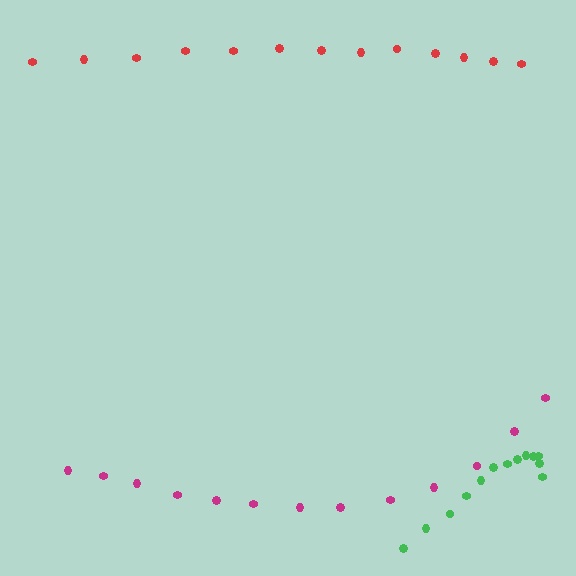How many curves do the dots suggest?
There are 3 distinct paths.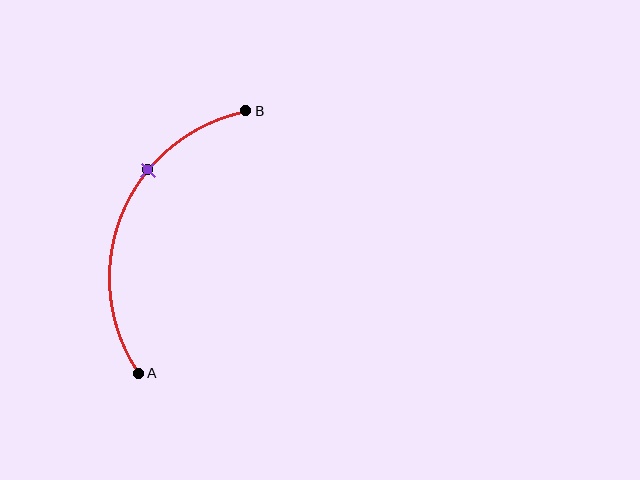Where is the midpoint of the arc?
The arc midpoint is the point on the curve farthest from the straight line joining A and B. It sits to the left of that line.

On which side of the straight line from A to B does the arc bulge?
The arc bulges to the left of the straight line connecting A and B.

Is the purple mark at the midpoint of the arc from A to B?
No. The purple mark lies on the arc but is closer to endpoint B. The arc midpoint would be at the point on the curve equidistant along the arc from both A and B.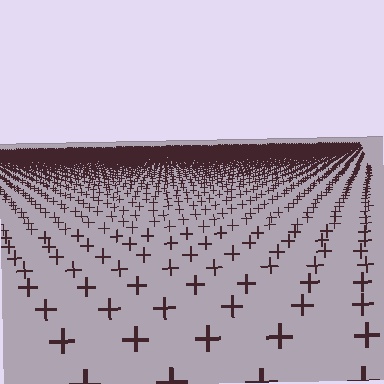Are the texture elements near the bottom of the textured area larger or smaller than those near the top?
Larger. Near the bottom, elements are closer to the viewer and appear at a bigger on-screen size.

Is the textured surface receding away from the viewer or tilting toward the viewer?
The surface is receding away from the viewer. Texture elements get smaller and denser toward the top.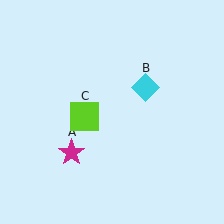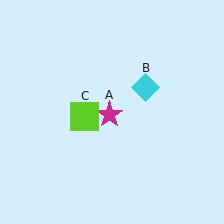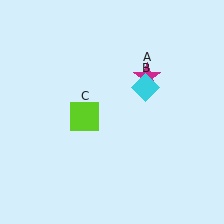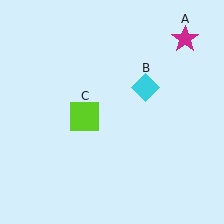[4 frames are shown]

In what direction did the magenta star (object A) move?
The magenta star (object A) moved up and to the right.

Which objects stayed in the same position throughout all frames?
Cyan diamond (object B) and lime square (object C) remained stationary.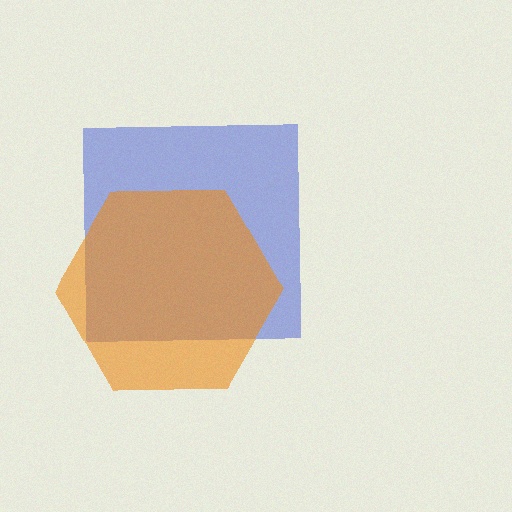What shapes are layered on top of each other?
The layered shapes are: a blue square, an orange hexagon.